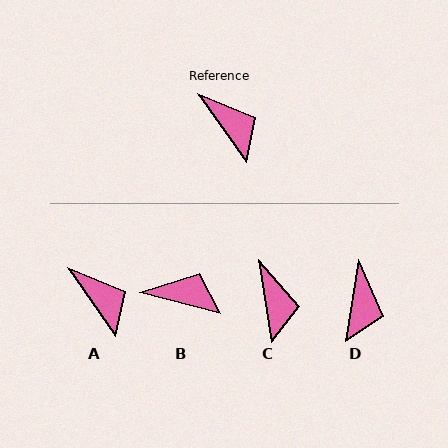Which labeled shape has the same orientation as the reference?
A.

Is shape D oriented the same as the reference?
No, it is off by about 45 degrees.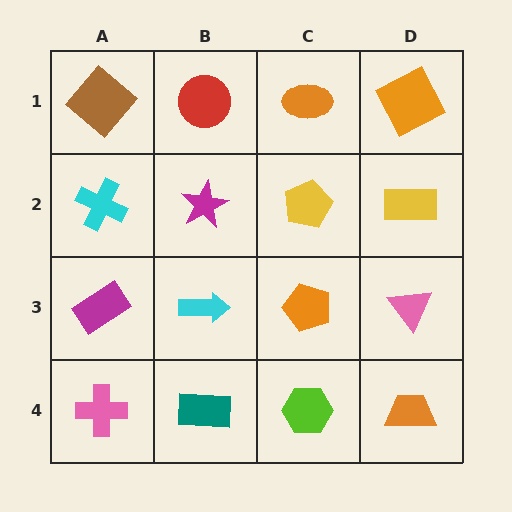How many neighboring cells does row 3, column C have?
4.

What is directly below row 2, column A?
A magenta rectangle.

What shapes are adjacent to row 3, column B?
A magenta star (row 2, column B), a teal rectangle (row 4, column B), a magenta rectangle (row 3, column A), an orange pentagon (row 3, column C).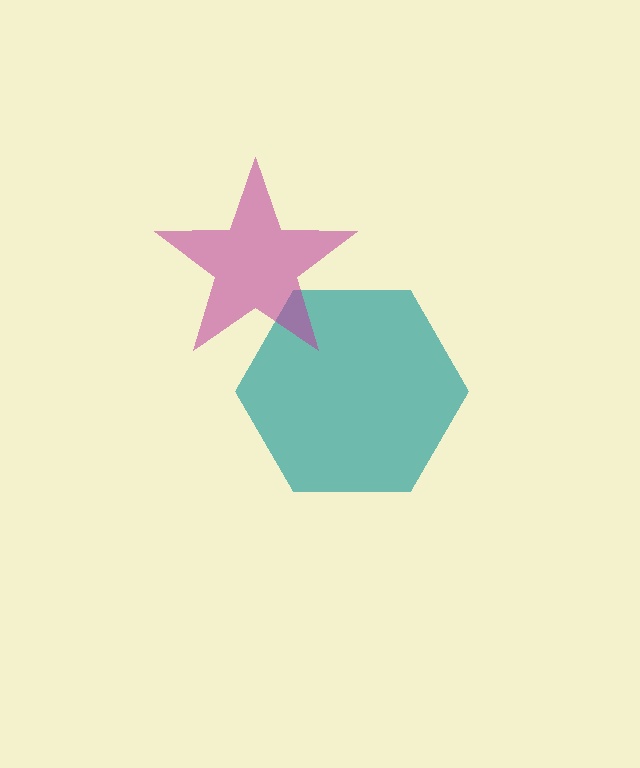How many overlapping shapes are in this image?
There are 2 overlapping shapes in the image.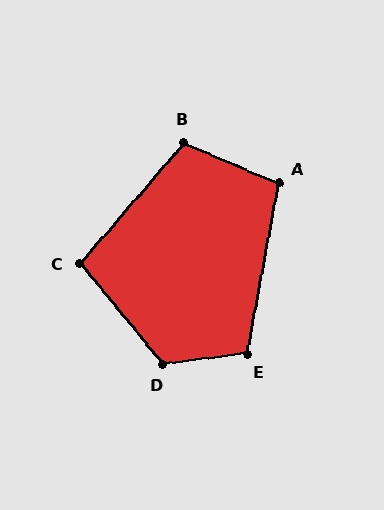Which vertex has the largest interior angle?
D, at approximately 122 degrees.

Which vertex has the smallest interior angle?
C, at approximately 100 degrees.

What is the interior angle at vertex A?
Approximately 103 degrees (obtuse).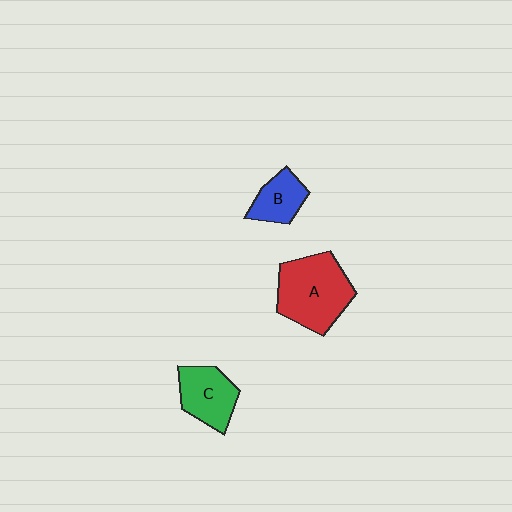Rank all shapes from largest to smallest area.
From largest to smallest: A (red), C (green), B (blue).